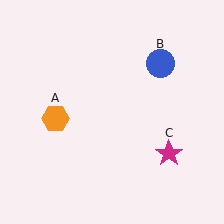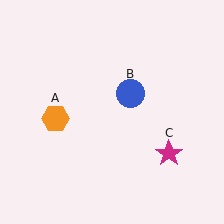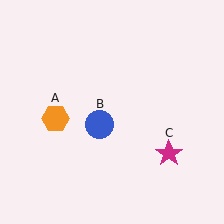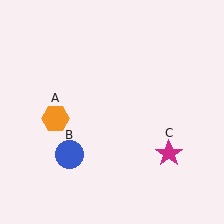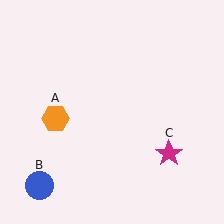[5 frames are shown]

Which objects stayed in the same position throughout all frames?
Orange hexagon (object A) and magenta star (object C) remained stationary.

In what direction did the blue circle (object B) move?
The blue circle (object B) moved down and to the left.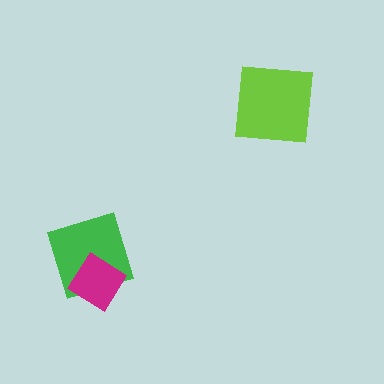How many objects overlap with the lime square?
0 objects overlap with the lime square.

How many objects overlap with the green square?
1 object overlaps with the green square.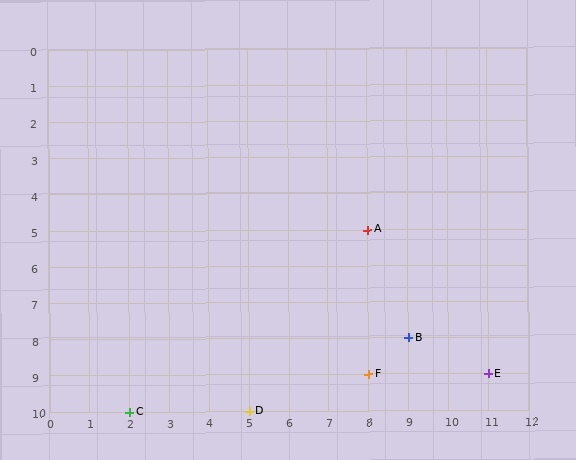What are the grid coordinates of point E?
Point E is at grid coordinates (11, 9).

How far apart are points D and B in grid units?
Points D and B are 4 columns and 2 rows apart (about 4.5 grid units diagonally).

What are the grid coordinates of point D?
Point D is at grid coordinates (5, 10).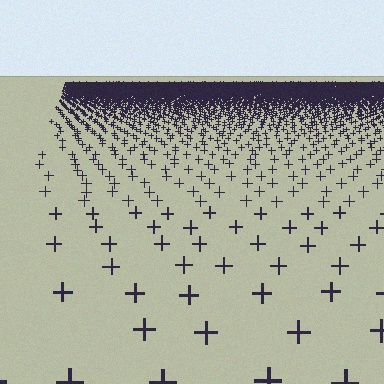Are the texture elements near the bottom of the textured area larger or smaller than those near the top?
Larger. Near the bottom, elements are closer to the viewer and appear at a bigger on-screen size.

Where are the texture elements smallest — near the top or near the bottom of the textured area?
Near the top.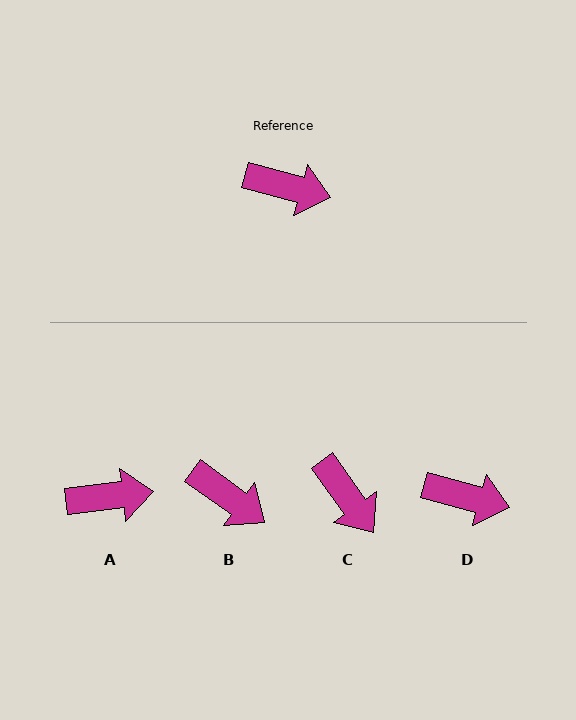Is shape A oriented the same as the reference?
No, it is off by about 22 degrees.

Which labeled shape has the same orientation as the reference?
D.